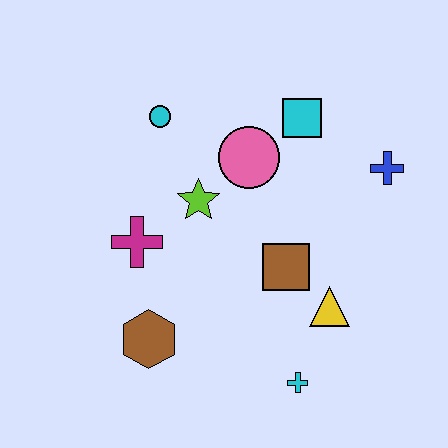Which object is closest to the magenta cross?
The lime star is closest to the magenta cross.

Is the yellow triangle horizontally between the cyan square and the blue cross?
Yes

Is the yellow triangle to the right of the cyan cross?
Yes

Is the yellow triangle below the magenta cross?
Yes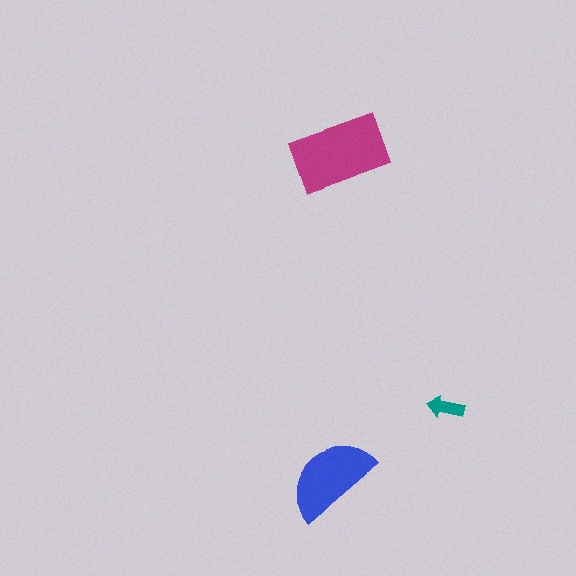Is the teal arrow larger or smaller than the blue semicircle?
Smaller.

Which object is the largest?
The magenta rectangle.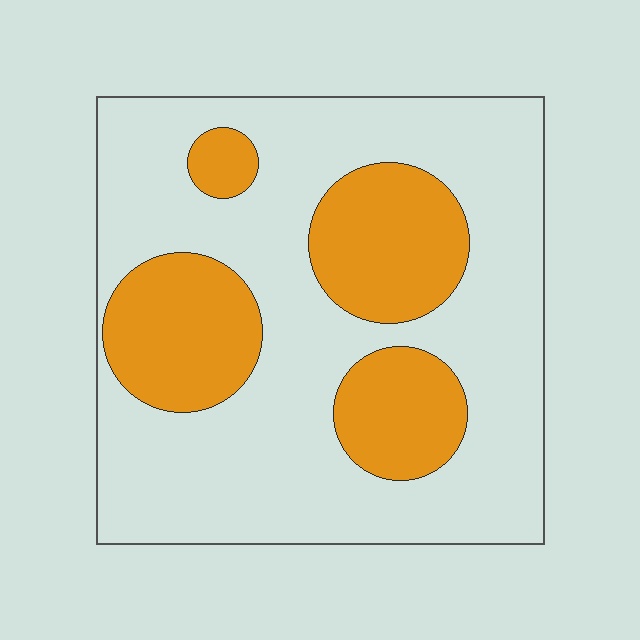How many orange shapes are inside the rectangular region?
4.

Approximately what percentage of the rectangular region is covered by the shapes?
Approximately 30%.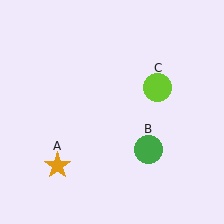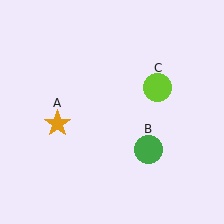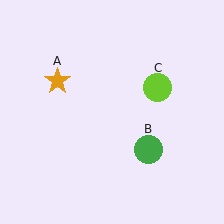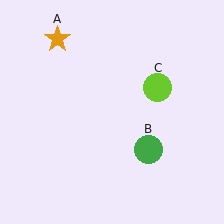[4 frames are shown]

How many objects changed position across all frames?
1 object changed position: orange star (object A).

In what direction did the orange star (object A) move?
The orange star (object A) moved up.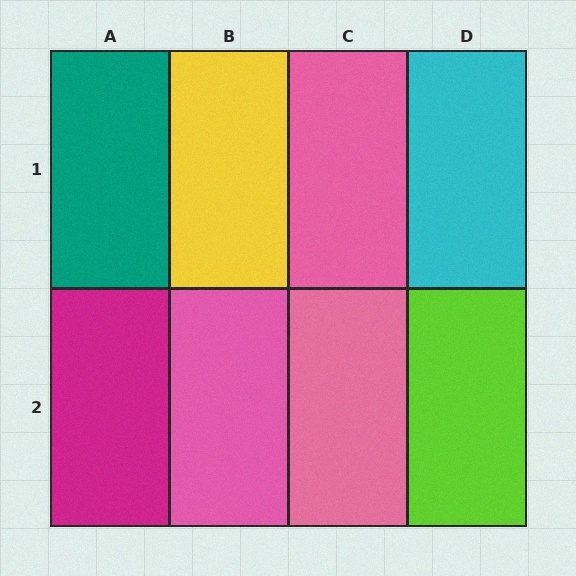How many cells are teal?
1 cell is teal.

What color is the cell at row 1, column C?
Pink.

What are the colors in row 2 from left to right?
Magenta, pink, pink, lime.